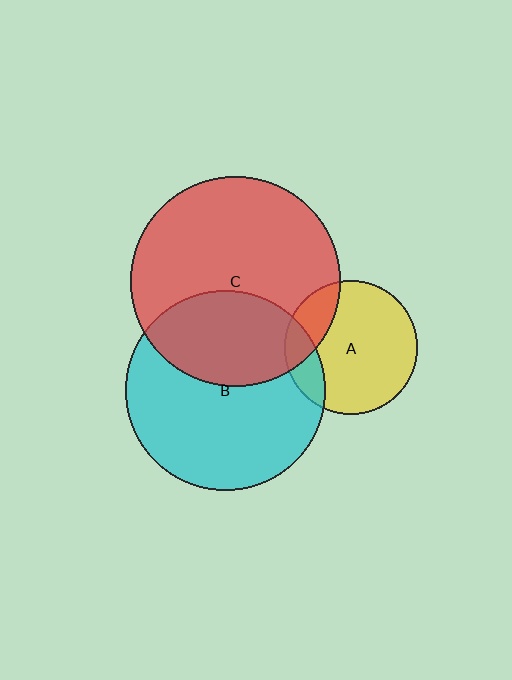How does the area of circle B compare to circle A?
Approximately 2.2 times.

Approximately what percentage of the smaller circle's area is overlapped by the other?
Approximately 35%.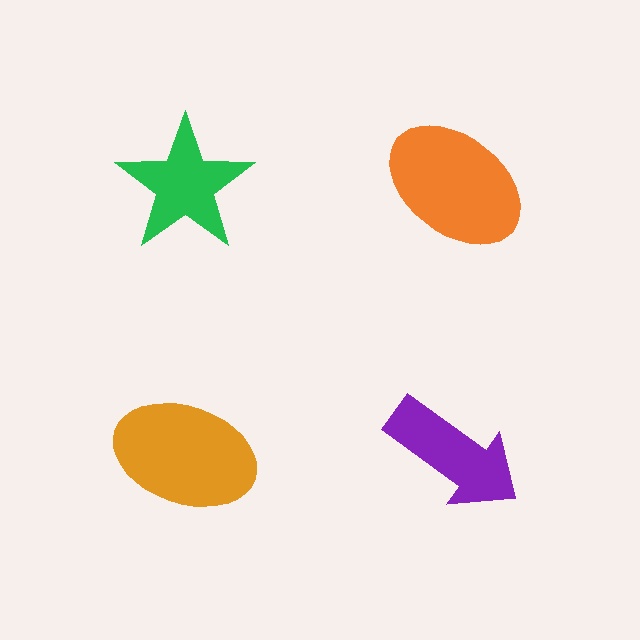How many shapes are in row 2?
2 shapes.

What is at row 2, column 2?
A purple arrow.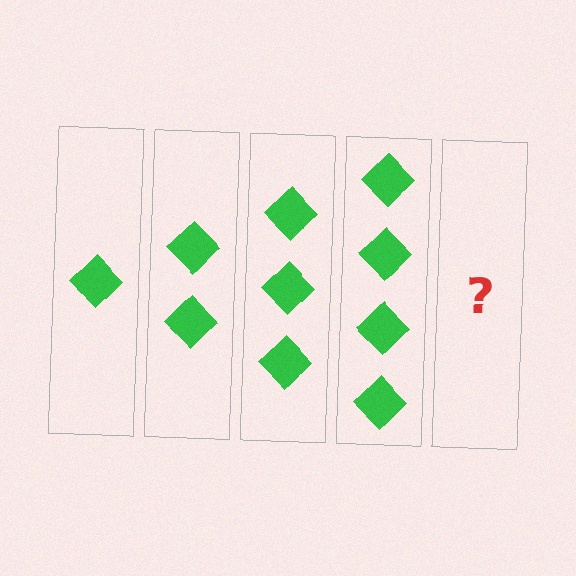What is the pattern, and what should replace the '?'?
The pattern is that each step adds one more diamond. The '?' should be 5 diamonds.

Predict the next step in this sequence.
The next step is 5 diamonds.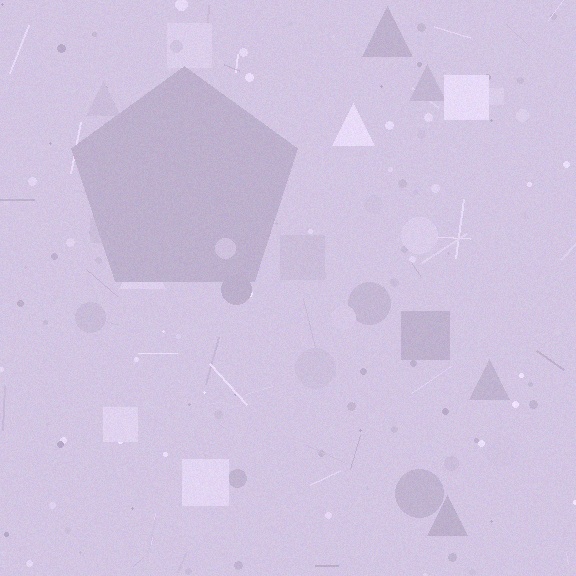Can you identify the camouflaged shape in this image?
The camouflaged shape is a pentagon.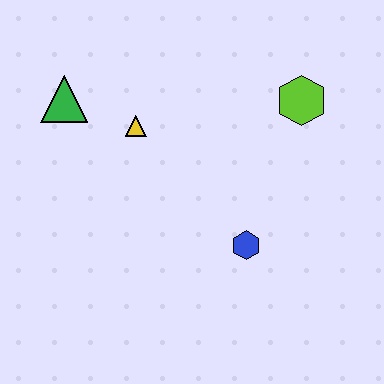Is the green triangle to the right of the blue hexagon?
No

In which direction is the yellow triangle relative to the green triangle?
The yellow triangle is to the right of the green triangle.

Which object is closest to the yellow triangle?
The green triangle is closest to the yellow triangle.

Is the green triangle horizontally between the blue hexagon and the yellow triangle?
No